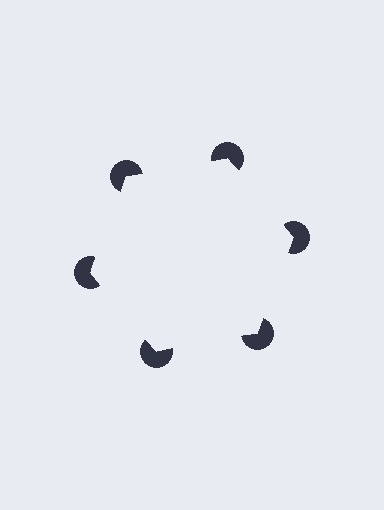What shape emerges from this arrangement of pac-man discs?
An illusory hexagon — its edges are inferred from the aligned wedge cuts in the pac-man discs, not physically drawn.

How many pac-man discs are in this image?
There are 6 — one at each vertex of the illusory hexagon.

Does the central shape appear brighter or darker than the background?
It typically appears slightly brighter than the background, even though no actual brightness change is drawn.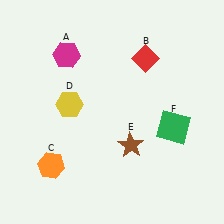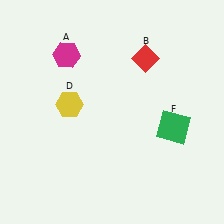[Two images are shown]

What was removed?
The brown star (E), the orange hexagon (C) were removed in Image 2.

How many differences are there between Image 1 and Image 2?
There are 2 differences between the two images.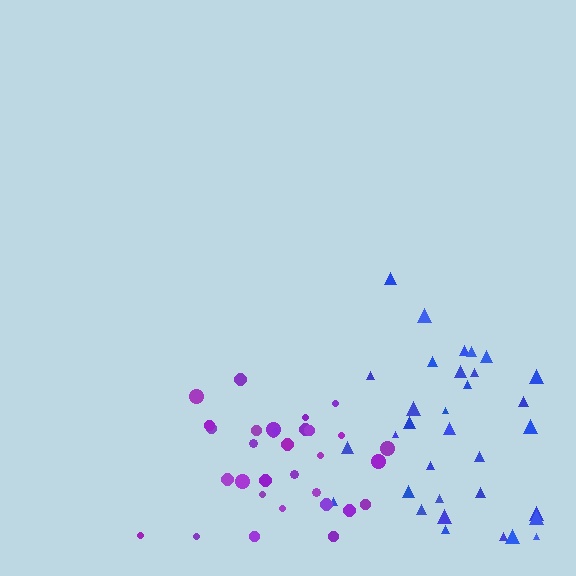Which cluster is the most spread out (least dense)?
Blue.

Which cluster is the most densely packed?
Purple.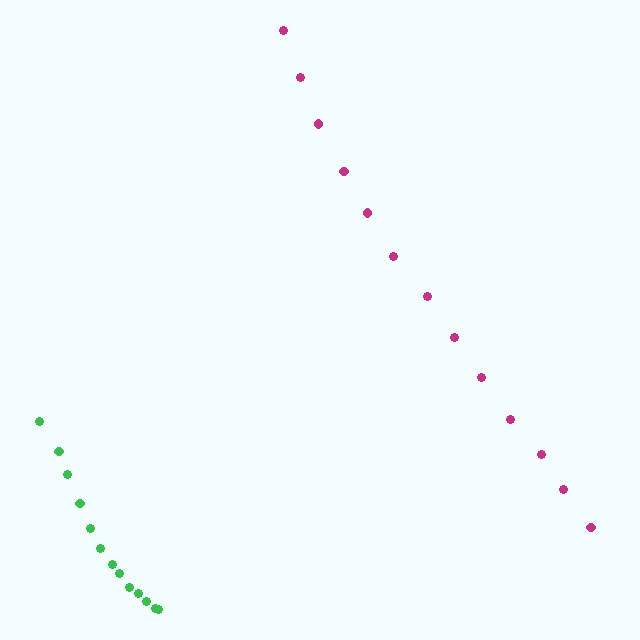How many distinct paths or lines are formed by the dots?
There are 2 distinct paths.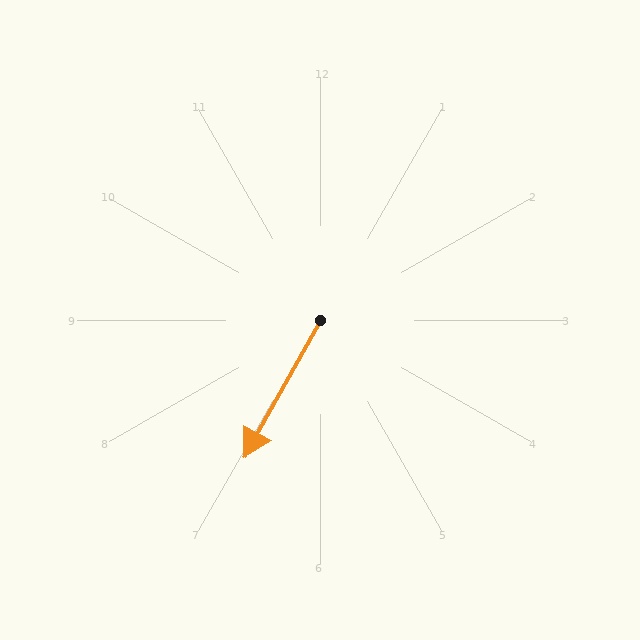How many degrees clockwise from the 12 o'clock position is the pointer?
Approximately 209 degrees.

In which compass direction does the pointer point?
Southwest.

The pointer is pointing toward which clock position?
Roughly 7 o'clock.